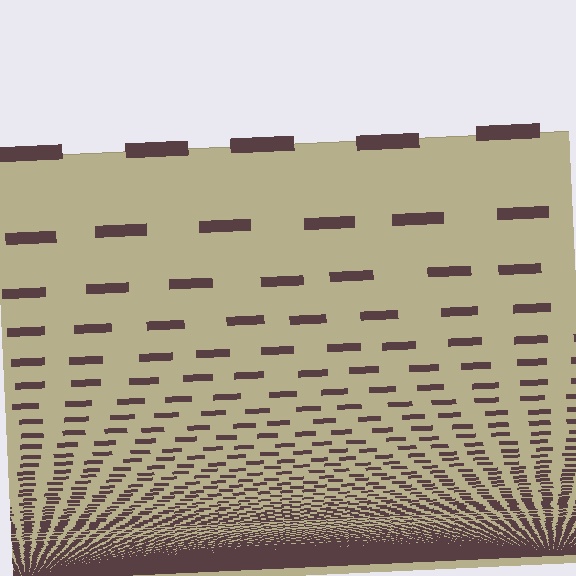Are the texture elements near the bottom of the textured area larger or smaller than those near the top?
Smaller. The gradient is inverted — elements near the bottom are smaller and denser.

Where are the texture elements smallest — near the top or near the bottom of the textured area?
Near the bottom.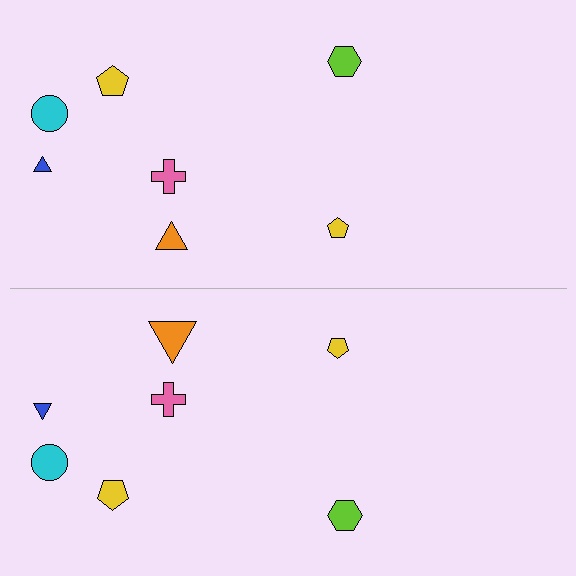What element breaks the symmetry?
The orange triangle on the bottom side has a different size than its mirror counterpart.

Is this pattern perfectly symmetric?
No, the pattern is not perfectly symmetric. The orange triangle on the bottom side has a different size than its mirror counterpart.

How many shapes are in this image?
There are 14 shapes in this image.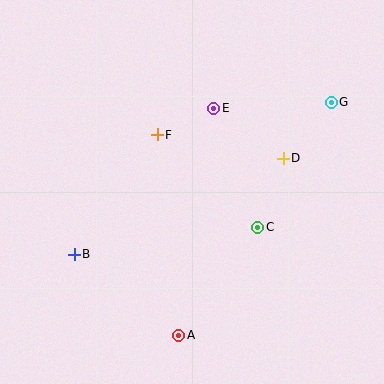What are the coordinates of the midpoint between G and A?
The midpoint between G and A is at (255, 219).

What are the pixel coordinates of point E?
Point E is at (214, 108).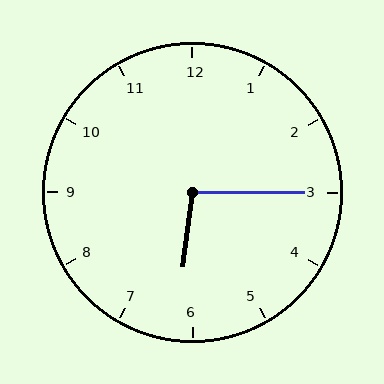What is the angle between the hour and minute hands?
Approximately 98 degrees.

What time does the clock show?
6:15.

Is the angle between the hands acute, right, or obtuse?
It is obtuse.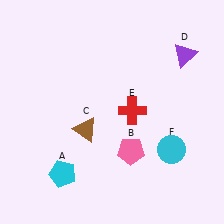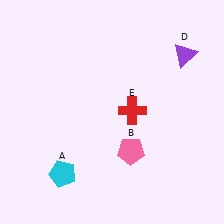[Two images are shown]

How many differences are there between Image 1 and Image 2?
There are 2 differences between the two images.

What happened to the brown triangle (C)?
The brown triangle (C) was removed in Image 2. It was in the bottom-left area of Image 1.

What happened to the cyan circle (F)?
The cyan circle (F) was removed in Image 2. It was in the bottom-right area of Image 1.